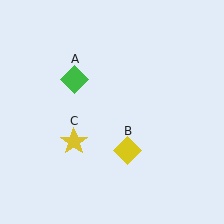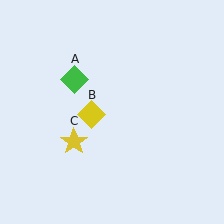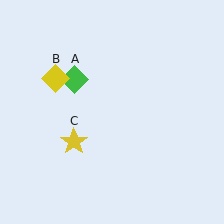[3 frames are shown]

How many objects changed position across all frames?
1 object changed position: yellow diamond (object B).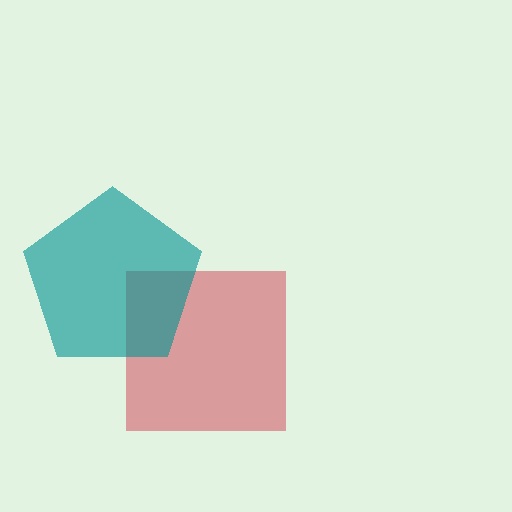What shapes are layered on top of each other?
The layered shapes are: a red square, a teal pentagon.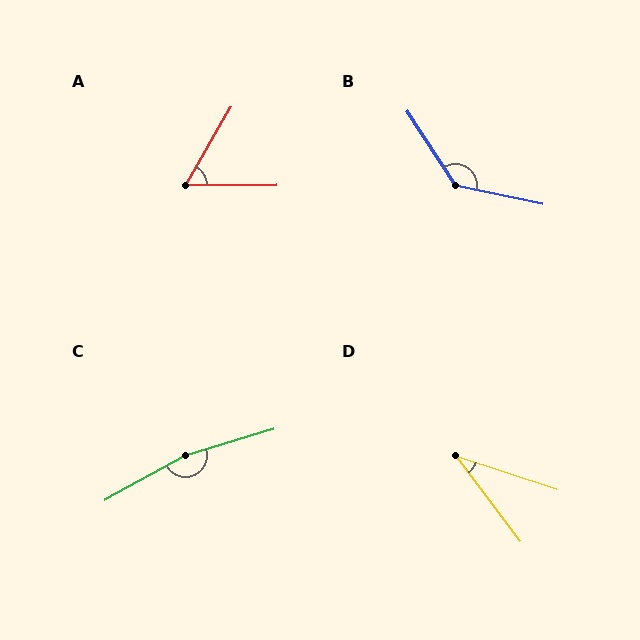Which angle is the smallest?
D, at approximately 35 degrees.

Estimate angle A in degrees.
Approximately 59 degrees.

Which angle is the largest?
C, at approximately 168 degrees.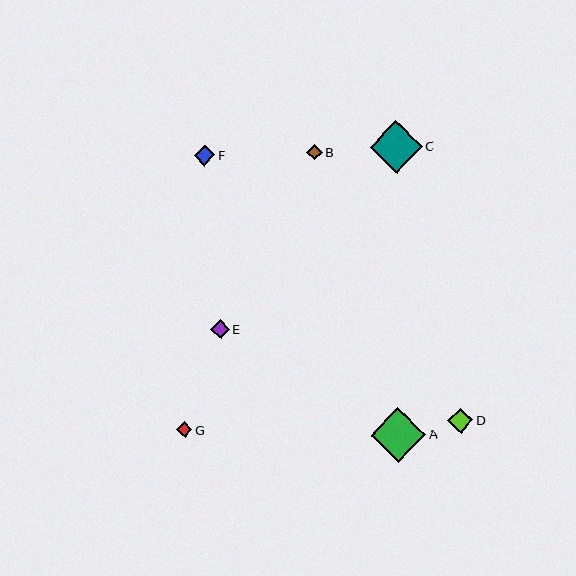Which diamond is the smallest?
Diamond G is the smallest with a size of approximately 15 pixels.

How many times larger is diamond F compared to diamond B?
Diamond F is approximately 1.3 times the size of diamond B.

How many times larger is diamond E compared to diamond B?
Diamond E is approximately 1.2 times the size of diamond B.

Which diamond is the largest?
Diamond A is the largest with a size of approximately 54 pixels.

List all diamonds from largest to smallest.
From largest to smallest: A, C, D, F, E, B, G.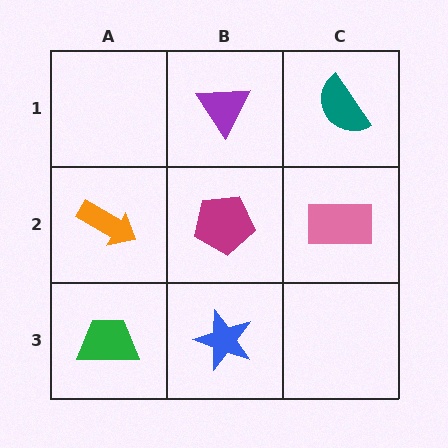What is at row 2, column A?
An orange arrow.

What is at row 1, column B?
A purple triangle.